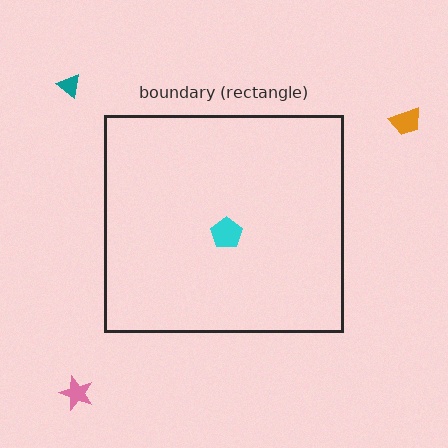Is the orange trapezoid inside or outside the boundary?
Outside.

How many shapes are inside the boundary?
1 inside, 3 outside.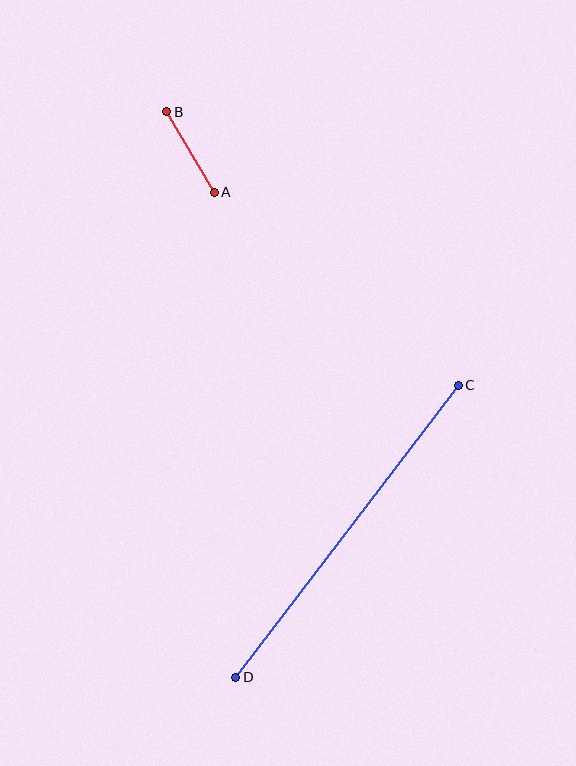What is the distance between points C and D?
The distance is approximately 367 pixels.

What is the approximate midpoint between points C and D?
The midpoint is at approximately (347, 531) pixels.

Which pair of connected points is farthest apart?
Points C and D are farthest apart.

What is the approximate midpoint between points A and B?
The midpoint is at approximately (190, 152) pixels.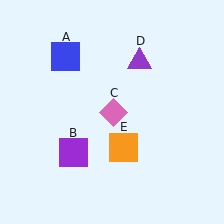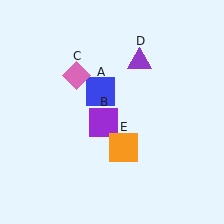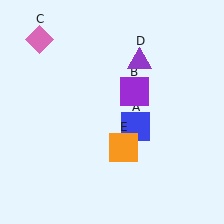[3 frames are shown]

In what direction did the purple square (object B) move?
The purple square (object B) moved up and to the right.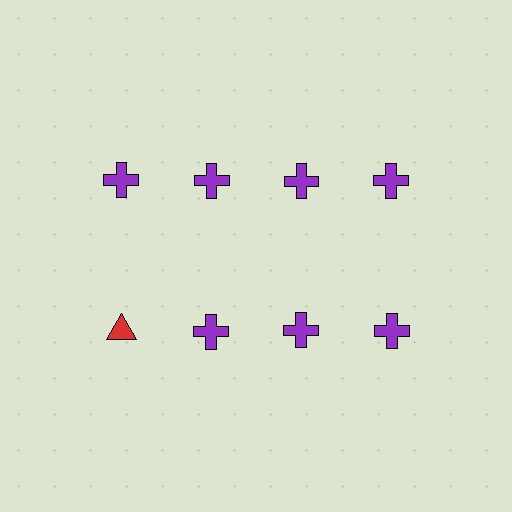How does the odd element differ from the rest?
It differs in both color (red instead of purple) and shape (triangle instead of cross).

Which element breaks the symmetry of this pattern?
The red triangle in the second row, leftmost column breaks the symmetry. All other shapes are purple crosses.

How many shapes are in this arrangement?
There are 8 shapes arranged in a grid pattern.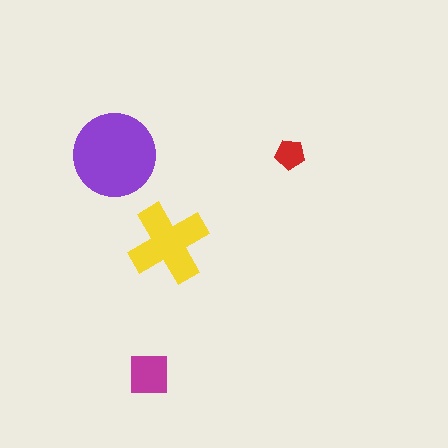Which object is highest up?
The red pentagon is topmost.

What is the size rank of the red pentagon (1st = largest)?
4th.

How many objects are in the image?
There are 4 objects in the image.